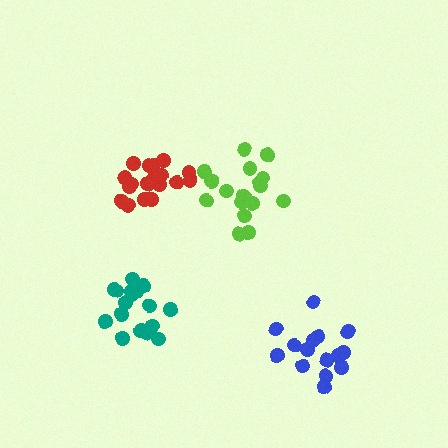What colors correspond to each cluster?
The clusters are colored: lime, blue, teal, red.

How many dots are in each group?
Group 1: 18 dots, Group 2: 15 dots, Group 3: 17 dots, Group 4: 18 dots (68 total).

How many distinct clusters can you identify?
There are 4 distinct clusters.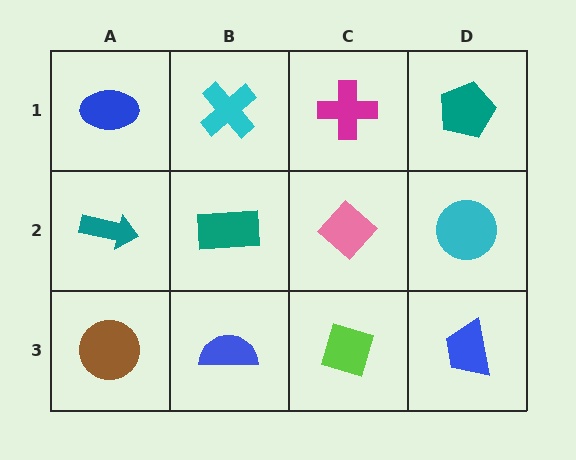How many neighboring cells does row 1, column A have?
2.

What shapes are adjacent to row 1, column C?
A pink diamond (row 2, column C), a cyan cross (row 1, column B), a teal pentagon (row 1, column D).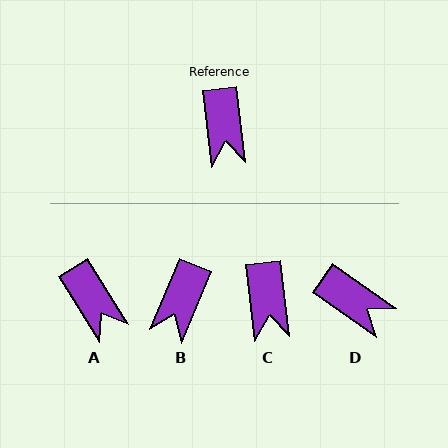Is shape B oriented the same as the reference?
No, it is off by about 30 degrees.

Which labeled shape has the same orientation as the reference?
C.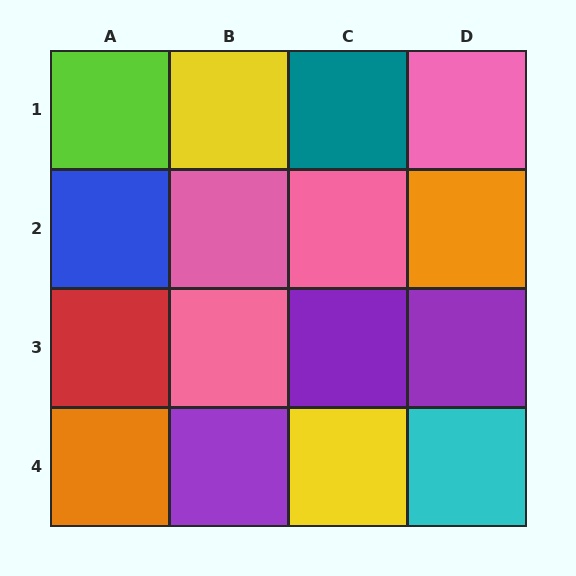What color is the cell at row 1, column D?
Pink.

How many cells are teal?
1 cell is teal.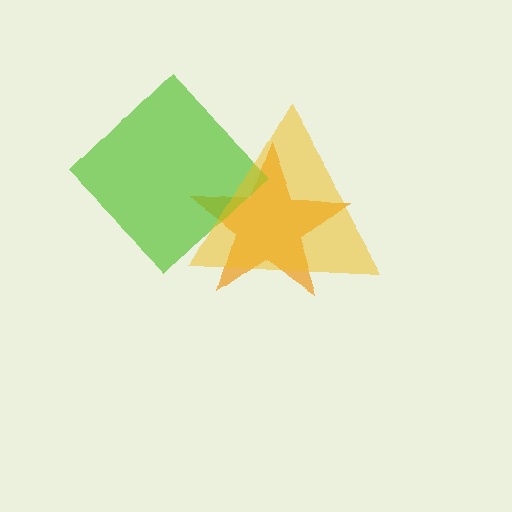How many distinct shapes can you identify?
There are 3 distinct shapes: an orange star, a lime diamond, a yellow triangle.